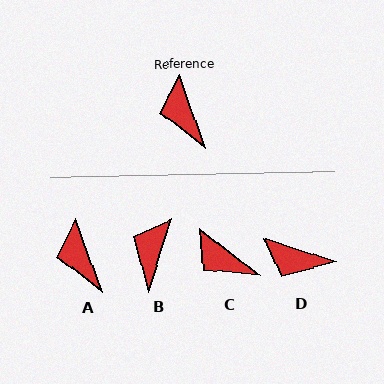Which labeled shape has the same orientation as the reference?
A.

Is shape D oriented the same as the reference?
No, it is off by about 52 degrees.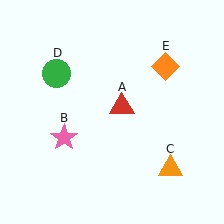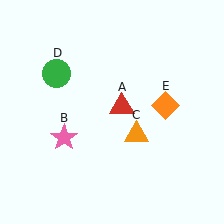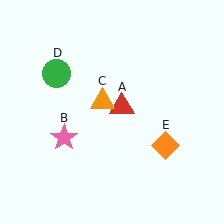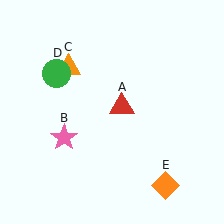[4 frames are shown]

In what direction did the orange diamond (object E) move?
The orange diamond (object E) moved down.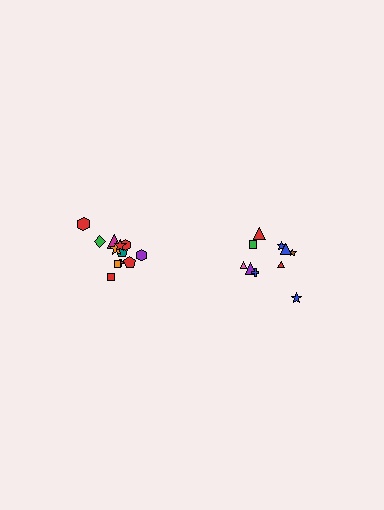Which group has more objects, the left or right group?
The left group.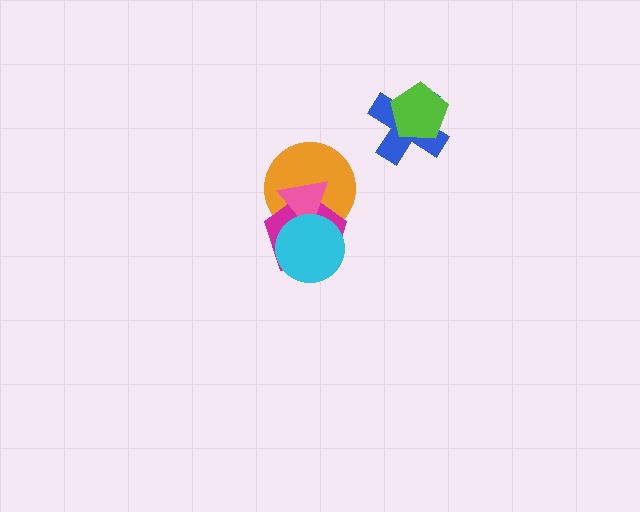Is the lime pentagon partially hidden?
No, no other shape covers it.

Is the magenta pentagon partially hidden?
Yes, it is partially covered by another shape.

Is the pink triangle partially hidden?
Yes, it is partially covered by another shape.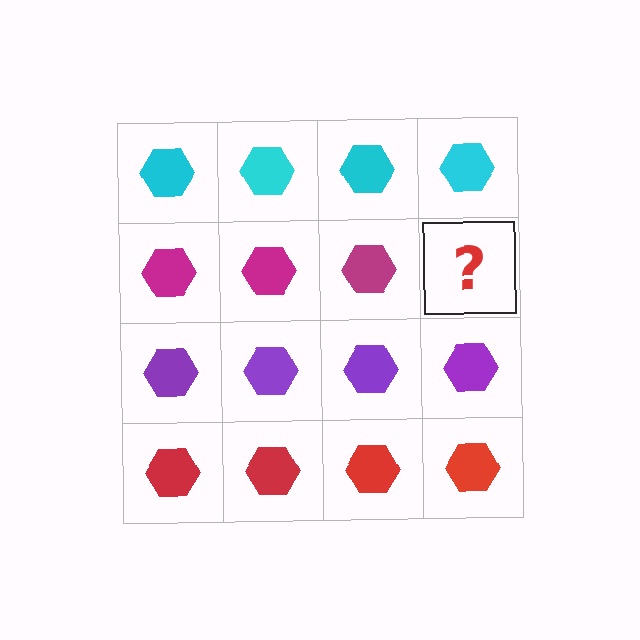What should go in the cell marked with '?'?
The missing cell should contain a magenta hexagon.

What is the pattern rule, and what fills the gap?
The rule is that each row has a consistent color. The gap should be filled with a magenta hexagon.